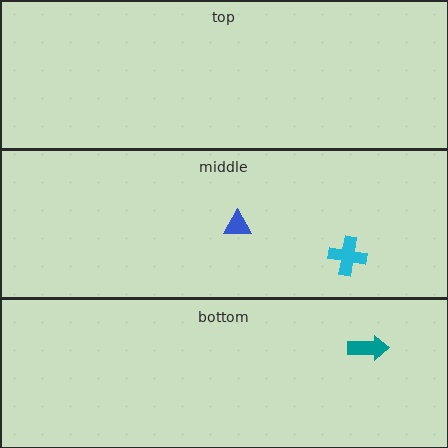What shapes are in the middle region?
The cyan cross, the blue triangle.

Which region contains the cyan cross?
The middle region.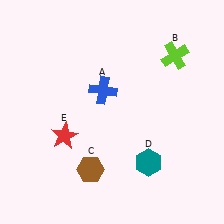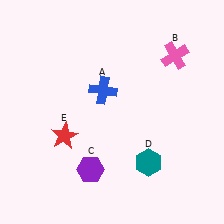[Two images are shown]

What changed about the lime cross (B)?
In Image 1, B is lime. In Image 2, it changed to pink.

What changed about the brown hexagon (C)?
In Image 1, C is brown. In Image 2, it changed to purple.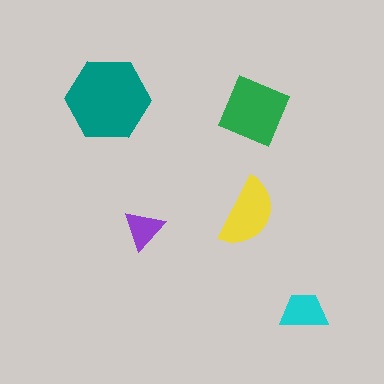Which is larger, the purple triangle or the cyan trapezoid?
The cyan trapezoid.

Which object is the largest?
The teal hexagon.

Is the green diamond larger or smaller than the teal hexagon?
Smaller.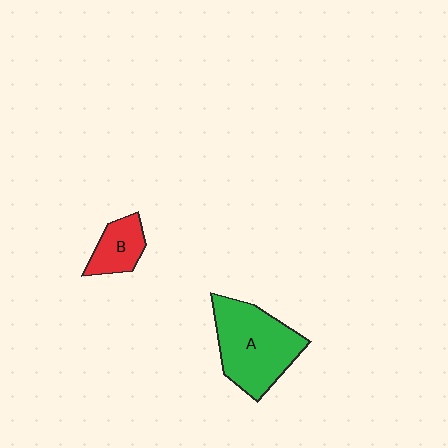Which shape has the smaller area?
Shape B (red).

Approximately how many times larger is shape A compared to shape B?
Approximately 2.4 times.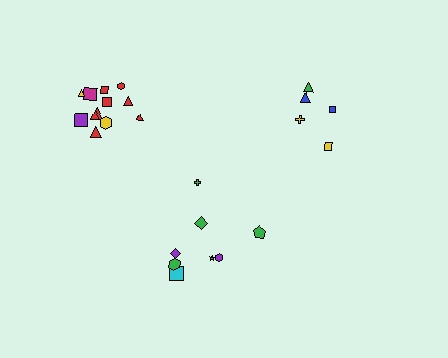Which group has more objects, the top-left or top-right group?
The top-left group.